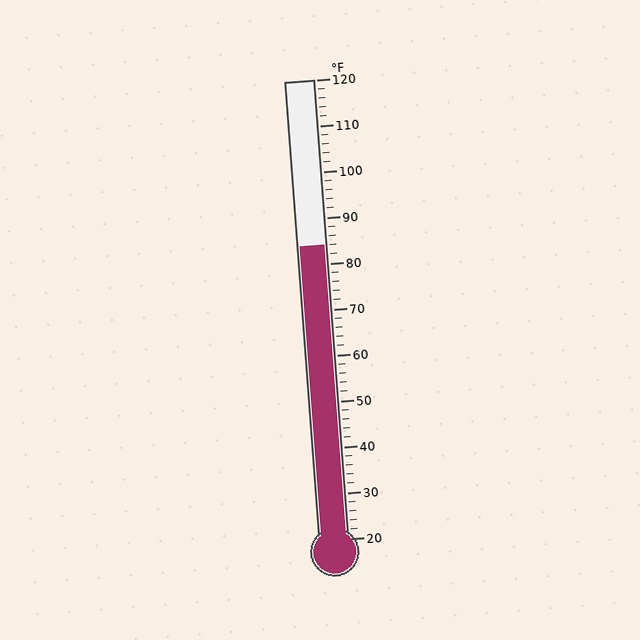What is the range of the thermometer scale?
The thermometer scale ranges from 20°F to 120°F.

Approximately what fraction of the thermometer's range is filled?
The thermometer is filled to approximately 65% of its range.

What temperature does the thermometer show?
The thermometer shows approximately 84°F.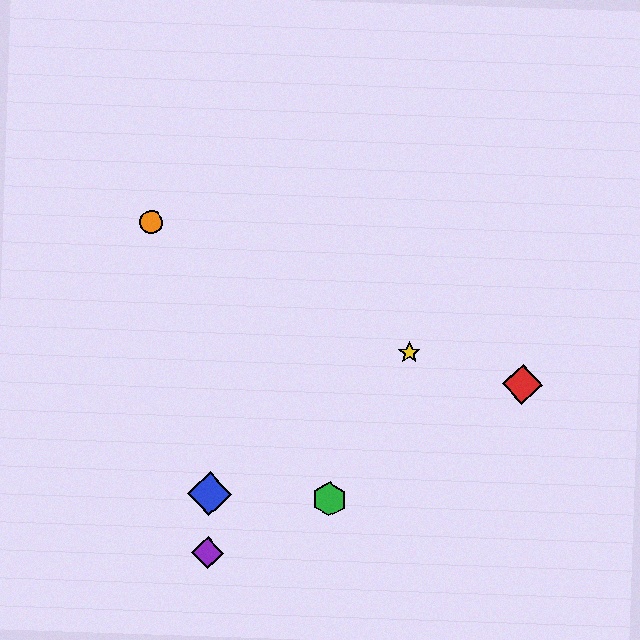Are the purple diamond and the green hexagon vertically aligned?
No, the purple diamond is at x≈208 and the green hexagon is at x≈329.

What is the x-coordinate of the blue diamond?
The blue diamond is at x≈210.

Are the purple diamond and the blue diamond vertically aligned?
Yes, both are at x≈208.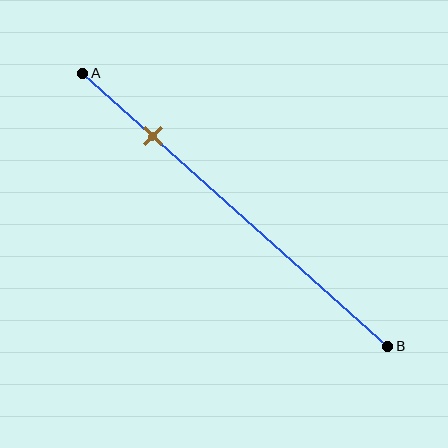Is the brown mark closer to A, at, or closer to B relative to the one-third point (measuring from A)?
The brown mark is closer to point A than the one-third point of segment AB.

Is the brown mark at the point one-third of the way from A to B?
No, the mark is at about 25% from A, not at the 33% one-third point.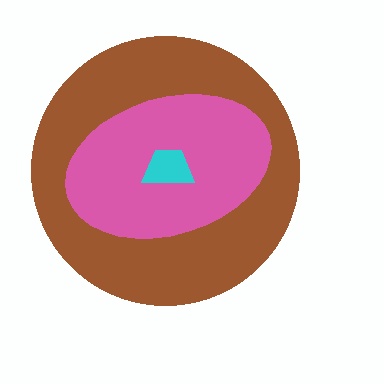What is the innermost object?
The cyan trapezoid.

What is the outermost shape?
The brown circle.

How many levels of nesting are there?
3.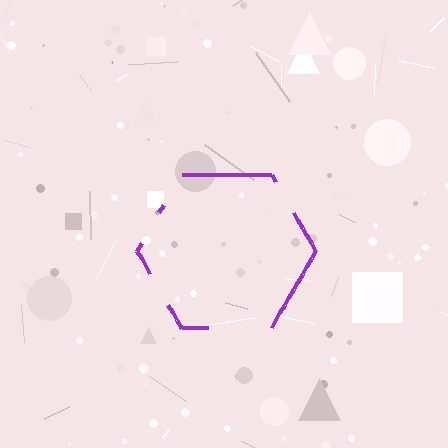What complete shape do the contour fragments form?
The contour fragments form a hexagon.